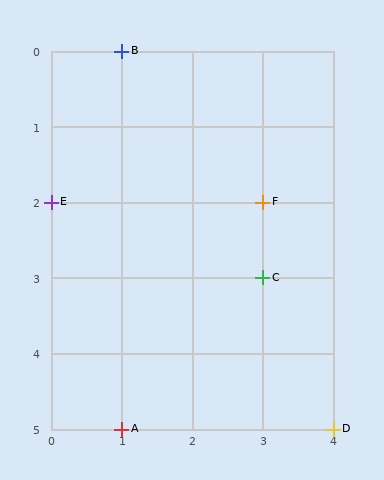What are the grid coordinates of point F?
Point F is at grid coordinates (3, 2).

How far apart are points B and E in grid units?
Points B and E are 1 column and 2 rows apart (about 2.2 grid units diagonally).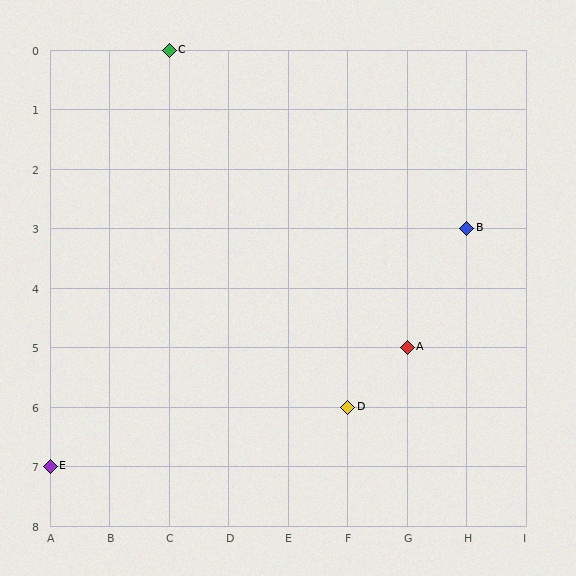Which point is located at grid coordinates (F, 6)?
Point D is at (F, 6).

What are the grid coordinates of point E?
Point E is at grid coordinates (A, 7).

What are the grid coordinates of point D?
Point D is at grid coordinates (F, 6).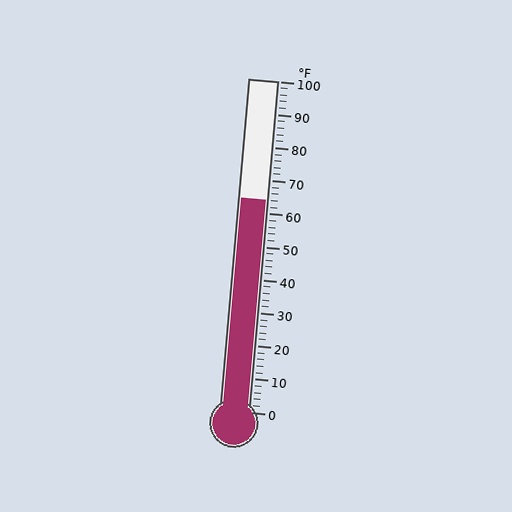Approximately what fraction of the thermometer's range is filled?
The thermometer is filled to approximately 65% of its range.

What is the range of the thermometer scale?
The thermometer scale ranges from 0°F to 100°F.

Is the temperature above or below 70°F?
The temperature is below 70°F.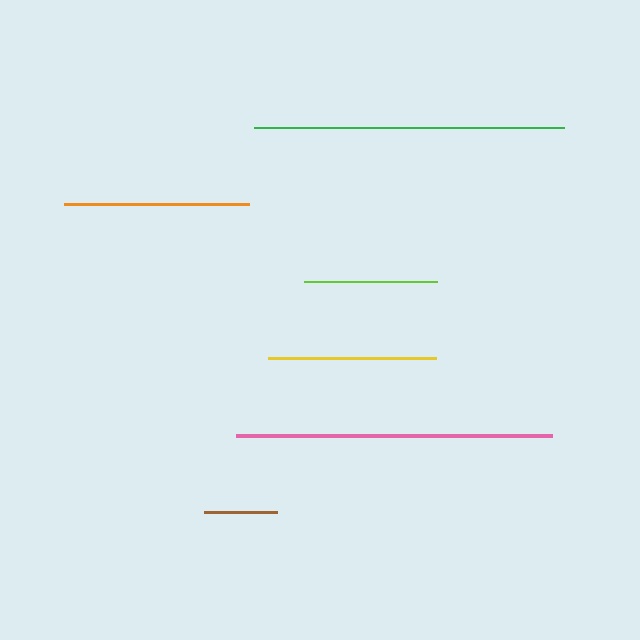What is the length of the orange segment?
The orange segment is approximately 185 pixels long.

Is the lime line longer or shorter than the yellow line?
The yellow line is longer than the lime line.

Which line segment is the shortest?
The brown line is the shortest at approximately 73 pixels.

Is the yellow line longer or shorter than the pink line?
The pink line is longer than the yellow line.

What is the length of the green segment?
The green segment is approximately 310 pixels long.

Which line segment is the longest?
The pink line is the longest at approximately 316 pixels.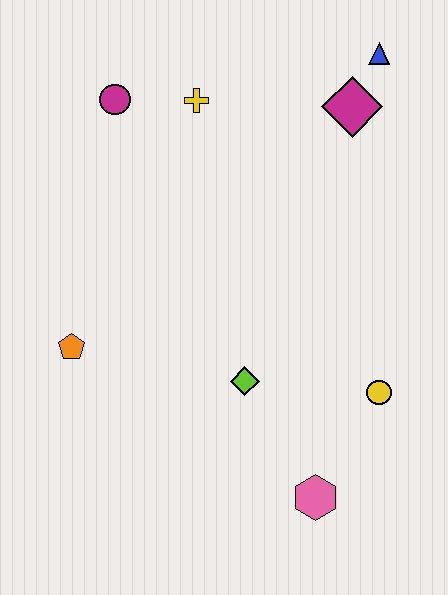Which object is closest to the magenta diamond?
The blue triangle is closest to the magenta diamond.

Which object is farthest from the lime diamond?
The blue triangle is farthest from the lime diamond.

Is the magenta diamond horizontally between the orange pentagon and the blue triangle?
Yes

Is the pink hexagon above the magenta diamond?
No